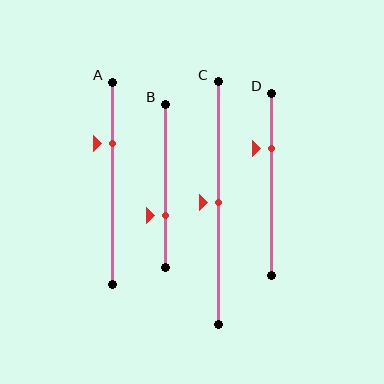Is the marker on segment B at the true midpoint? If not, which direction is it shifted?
No, the marker on segment B is shifted downward by about 18% of the segment length.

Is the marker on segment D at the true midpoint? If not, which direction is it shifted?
No, the marker on segment D is shifted upward by about 19% of the segment length.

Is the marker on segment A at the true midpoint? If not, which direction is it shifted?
No, the marker on segment A is shifted upward by about 20% of the segment length.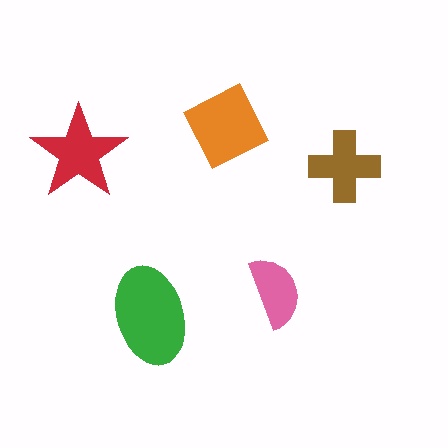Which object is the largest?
The green ellipse.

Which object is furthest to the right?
The brown cross is rightmost.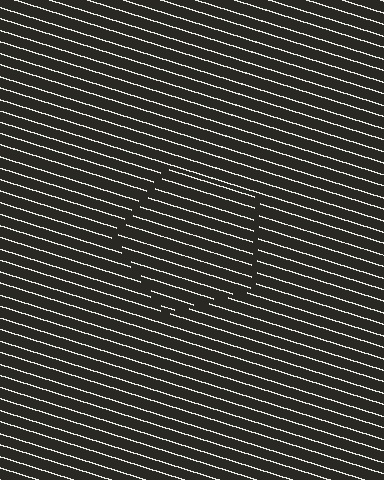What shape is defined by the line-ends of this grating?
An illusory pentagon. The interior of the shape contains the same grating, shifted by half a period — the contour is defined by the phase discontinuity where line-ends from the inner and outer gratings abut.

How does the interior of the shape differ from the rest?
The interior of the shape contains the same grating, shifted by half a period — the contour is defined by the phase discontinuity where line-ends from the inner and outer gratings abut.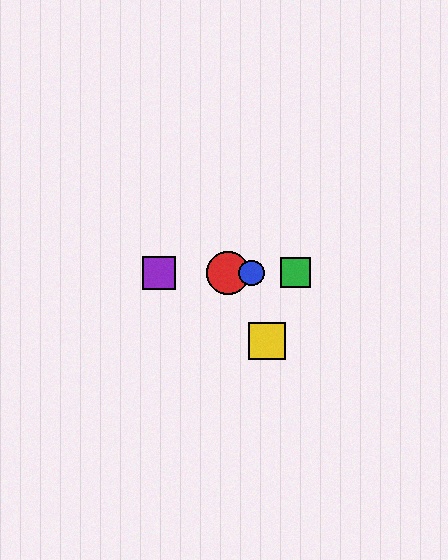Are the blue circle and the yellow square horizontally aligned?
No, the blue circle is at y≈273 and the yellow square is at y≈341.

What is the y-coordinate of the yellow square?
The yellow square is at y≈341.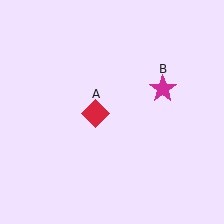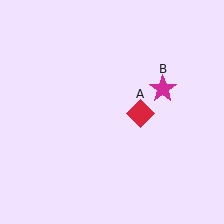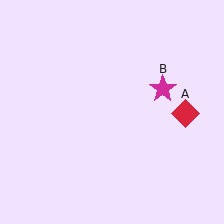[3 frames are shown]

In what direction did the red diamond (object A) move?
The red diamond (object A) moved right.